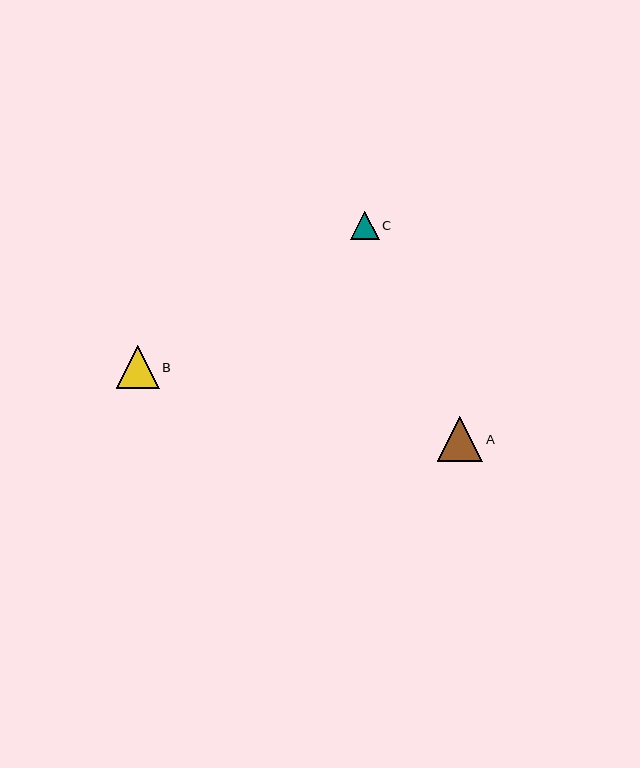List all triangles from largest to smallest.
From largest to smallest: A, B, C.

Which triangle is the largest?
Triangle A is the largest with a size of approximately 45 pixels.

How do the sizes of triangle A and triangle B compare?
Triangle A and triangle B are approximately the same size.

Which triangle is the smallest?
Triangle C is the smallest with a size of approximately 28 pixels.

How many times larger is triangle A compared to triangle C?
Triangle A is approximately 1.6 times the size of triangle C.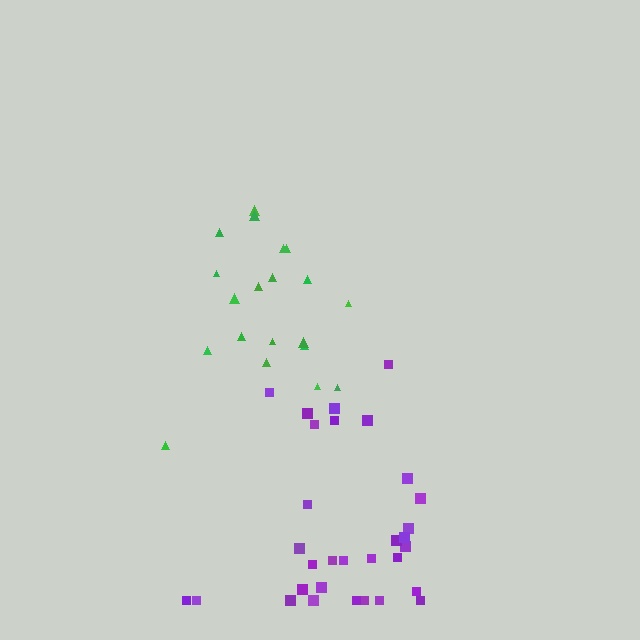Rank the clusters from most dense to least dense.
purple, green.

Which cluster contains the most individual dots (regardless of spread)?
Purple (32).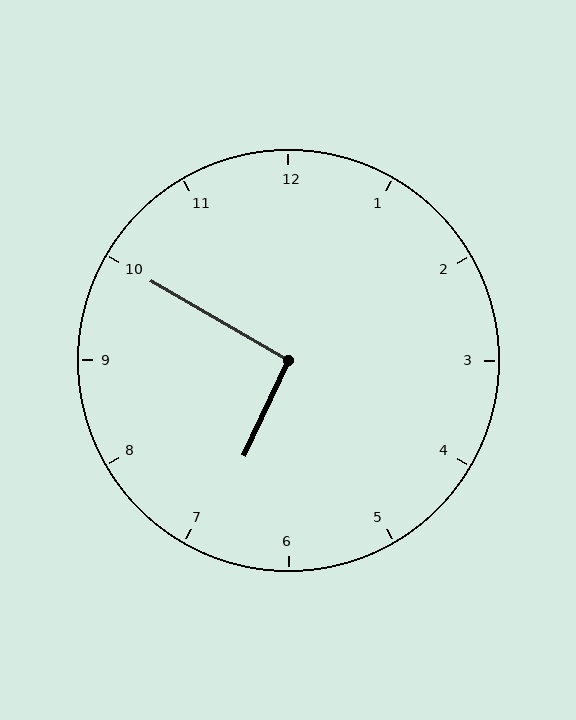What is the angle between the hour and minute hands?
Approximately 95 degrees.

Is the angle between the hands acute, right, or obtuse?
It is right.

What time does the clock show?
6:50.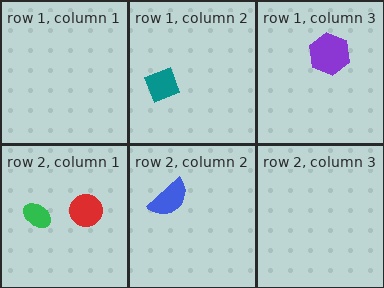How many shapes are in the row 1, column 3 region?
1.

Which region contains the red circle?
The row 2, column 1 region.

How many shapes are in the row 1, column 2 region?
1.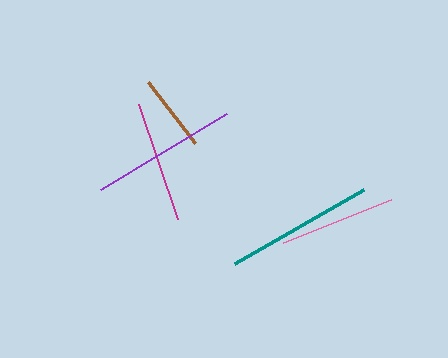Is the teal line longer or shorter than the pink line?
The teal line is longer than the pink line.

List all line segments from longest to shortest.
From longest to shortest: teal, purple, magenta, pink, brown.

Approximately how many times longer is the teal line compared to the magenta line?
The teal line is approximately 1.2 times the length of the magenta line.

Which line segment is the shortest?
The brown line is the shortest at approximately 77 pixels.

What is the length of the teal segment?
The teal segment is approximately 149 pixels long.